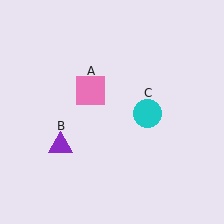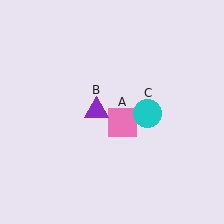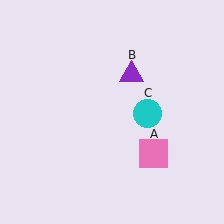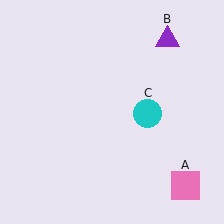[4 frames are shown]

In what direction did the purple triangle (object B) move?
The purple triangle (object B) moved up and to the right.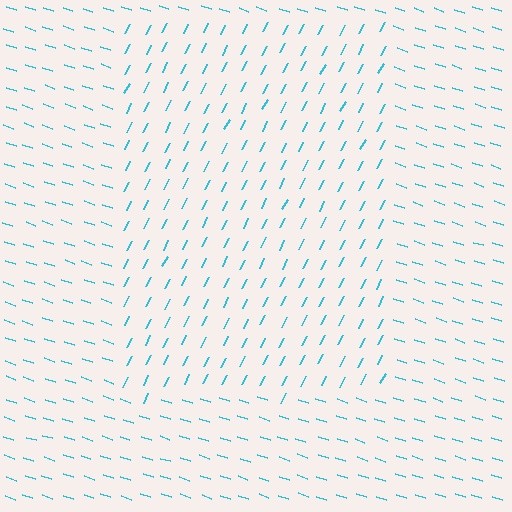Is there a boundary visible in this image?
Yes, there is a texture boundary formed by a change in line orientation.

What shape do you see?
I see a rectangle.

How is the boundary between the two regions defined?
The boundary is defined purely by a change in line orientation (approximately 81 degrees difference). All lines are the same color and thickness.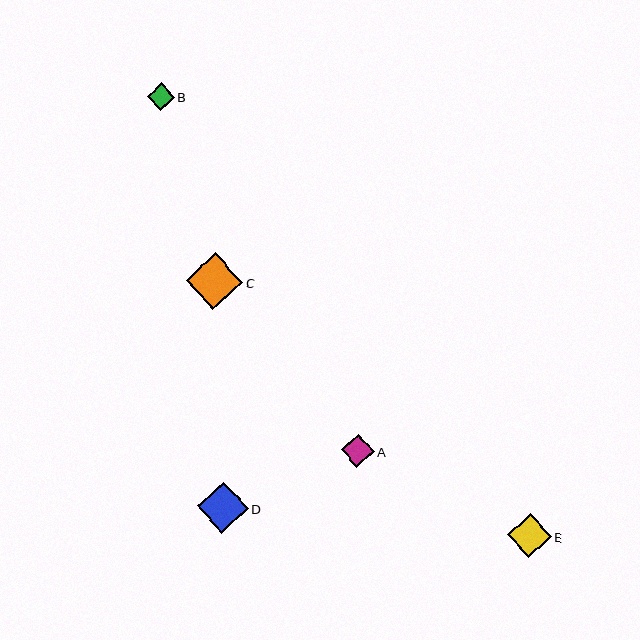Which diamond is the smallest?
Diamond B is the smallest with a size of approximately 27 pixels.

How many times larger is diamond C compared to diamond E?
Diamond C is approximately 1.3 times the size of diamond E.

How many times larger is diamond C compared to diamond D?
Diamond C is approximately 1.1 times the size of diamond D.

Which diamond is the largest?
Diamond C is the largest with a size of approximately 57 pixels.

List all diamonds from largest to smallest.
From largest to smallest: C, D, E, A, B.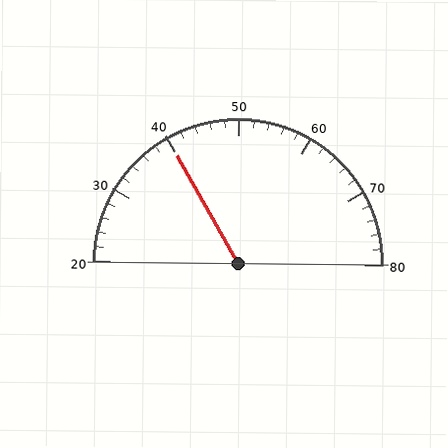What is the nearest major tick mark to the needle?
The nearest major tick mark is 40.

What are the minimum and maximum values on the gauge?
The gauge ranges from 20 to 80.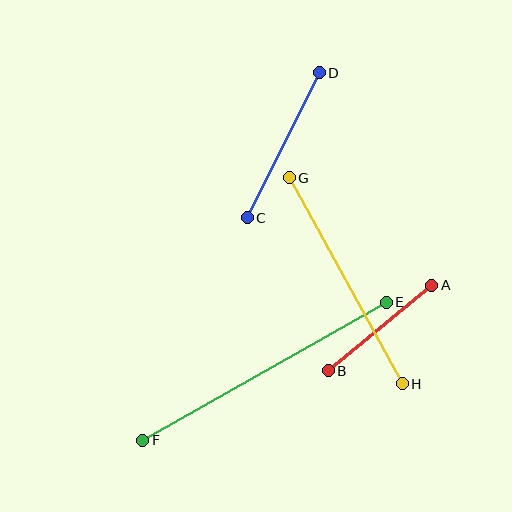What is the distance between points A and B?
The distance is approximately 135 pixels.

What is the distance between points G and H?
The distance is approximately 235 pixels.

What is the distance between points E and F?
The distance is approximately 280 pixels.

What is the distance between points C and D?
The distance is approximately 162 pixels.